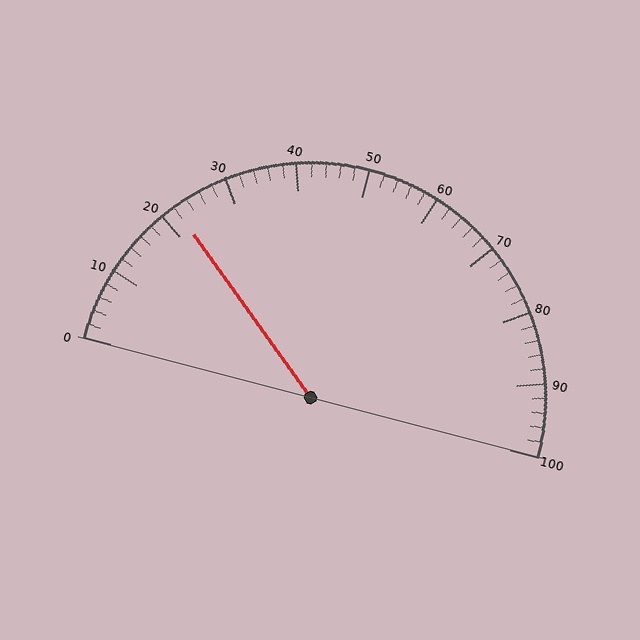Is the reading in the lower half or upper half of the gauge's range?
The reading is in the lower half of the range (0 to 100).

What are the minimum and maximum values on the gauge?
The gauge ranges from 0 to 100.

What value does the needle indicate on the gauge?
The needle indicates approximately 22.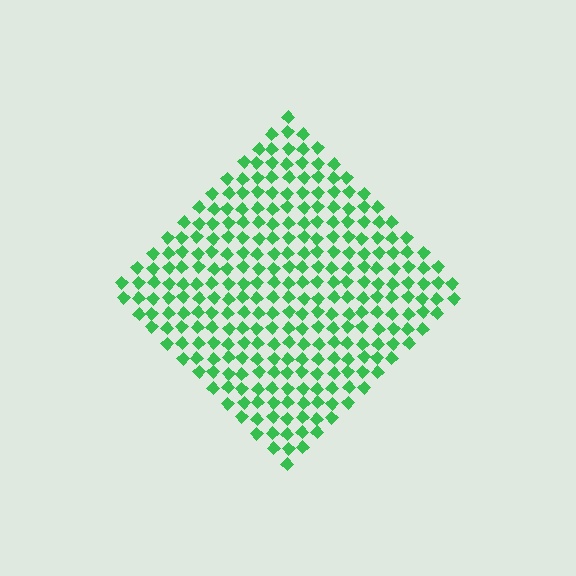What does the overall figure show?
The overall figure shows a diamond.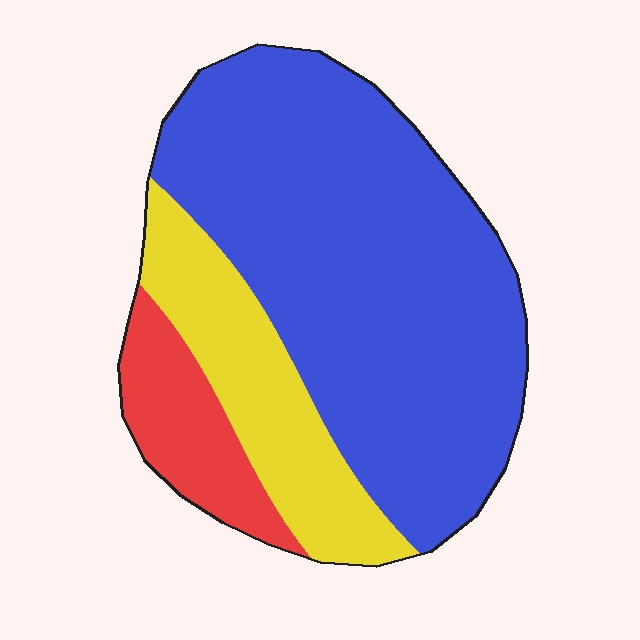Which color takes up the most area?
Blue, at roughly 65%.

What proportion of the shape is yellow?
Yellow takes up between a sixth and a third of the shape.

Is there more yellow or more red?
Yellow.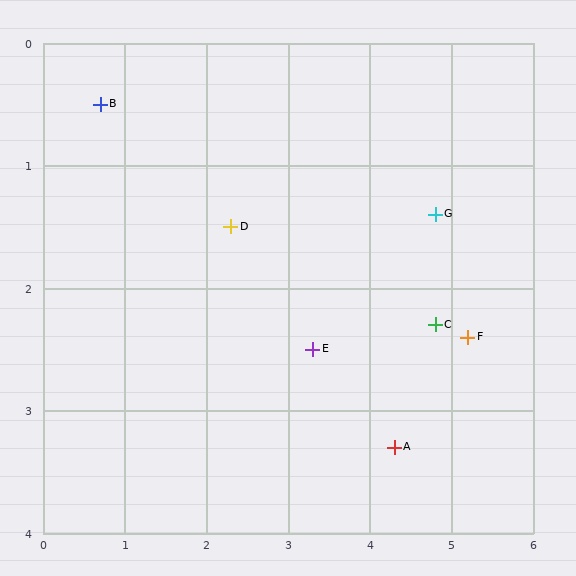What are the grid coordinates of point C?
Point C is at approximately (4.8, 2.3).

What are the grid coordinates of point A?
Point A is at approximately (4.3, 3.3).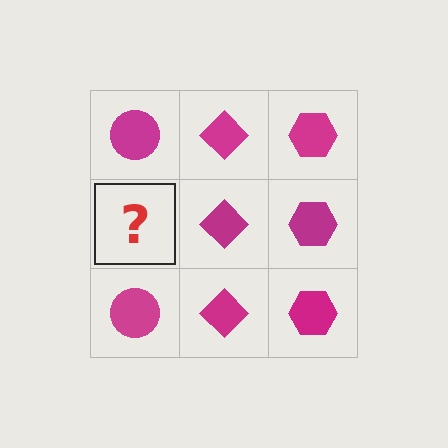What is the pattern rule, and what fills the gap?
The rule is that each column has a consistent shape. The gap should be filled with a magenta circle.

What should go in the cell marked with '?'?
The missing cell should contain a magenta circle.